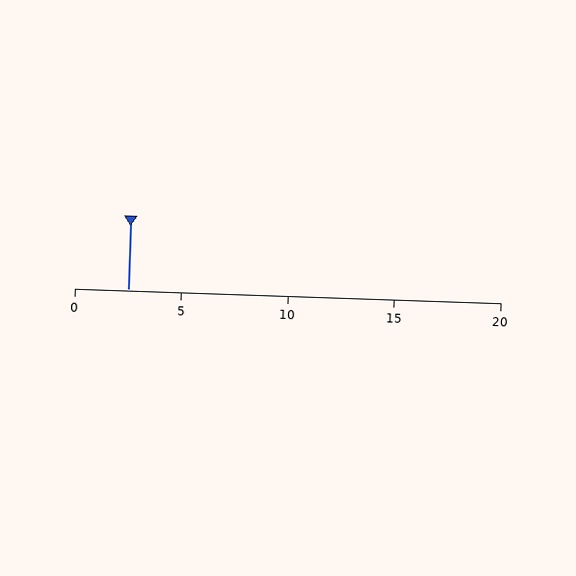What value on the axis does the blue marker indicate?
The marker indicates approximately 2.5.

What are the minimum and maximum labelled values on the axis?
The axis runs from 0 to 20.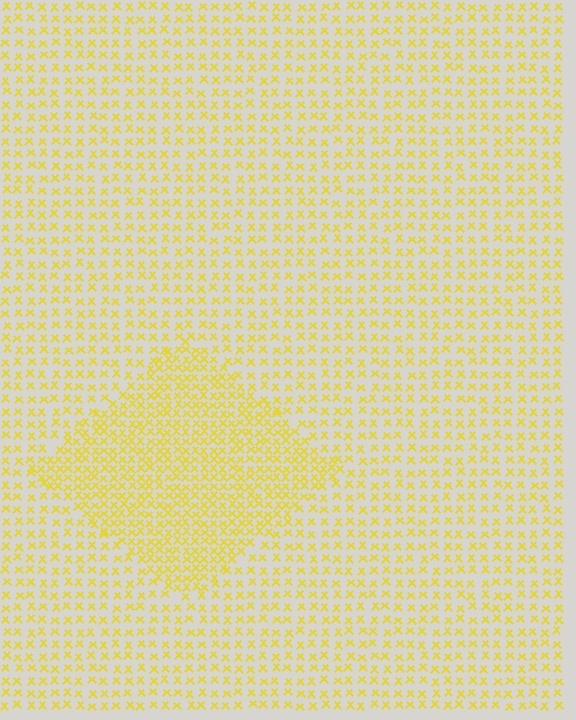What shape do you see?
I see a diamond.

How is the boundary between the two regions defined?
The boundary is defined by a change in element density (approximately 1.8x ratio). All elements are the same color, size, and shape.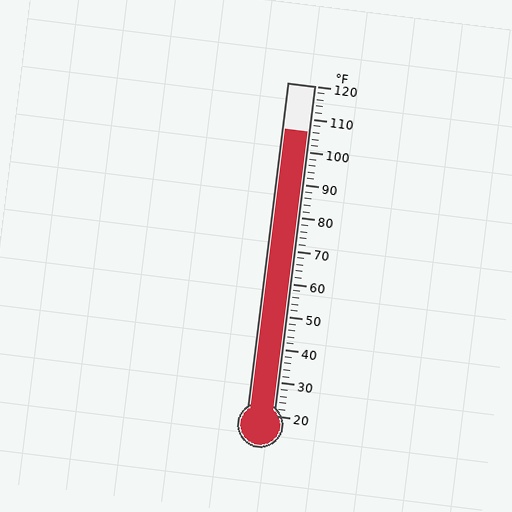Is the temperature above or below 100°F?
The temperature is above 100°F.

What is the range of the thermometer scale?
The thermometer scale ranges from 20°F to 120°F.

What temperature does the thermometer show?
The thermometer shows approximately 106°F.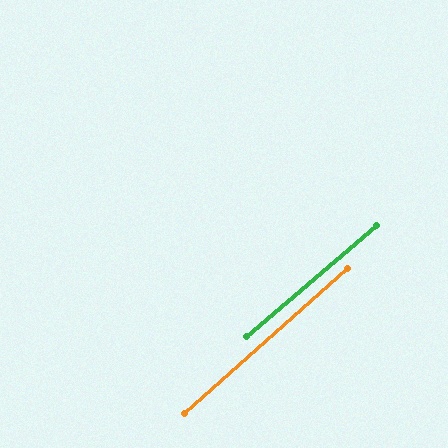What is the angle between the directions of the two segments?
Approximately 1 degree.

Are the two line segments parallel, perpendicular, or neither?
Parallel — their directions differ by only 1.2°.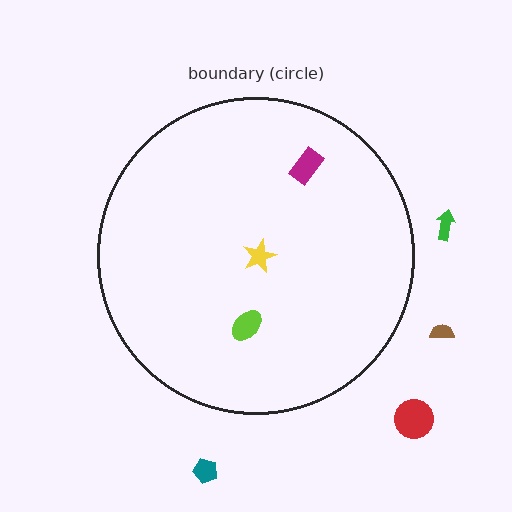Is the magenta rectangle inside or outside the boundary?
Inside.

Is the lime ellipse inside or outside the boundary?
Inside.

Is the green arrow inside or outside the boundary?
Outside.